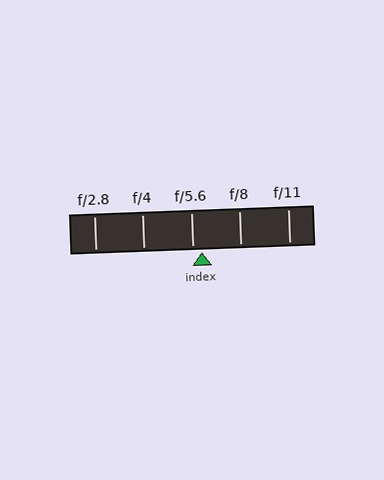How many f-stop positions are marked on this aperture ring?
There are 5 f-stop positions marked.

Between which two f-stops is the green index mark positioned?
The index mark is between f/5.6 and f/8.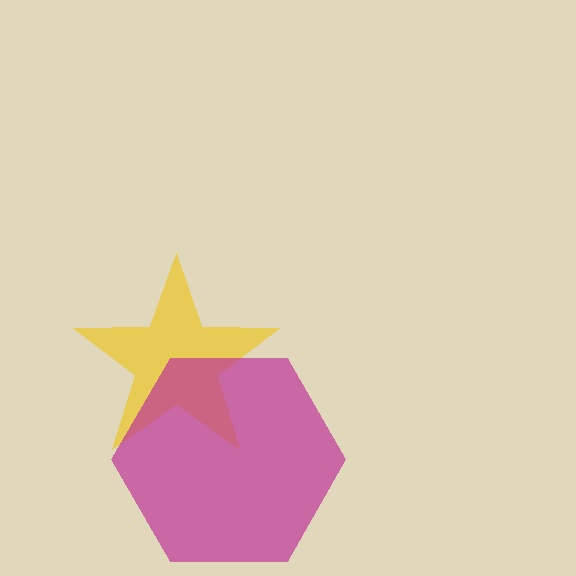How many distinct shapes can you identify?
There are 2 distinct shapes: a yellow star, a magenta hexagon.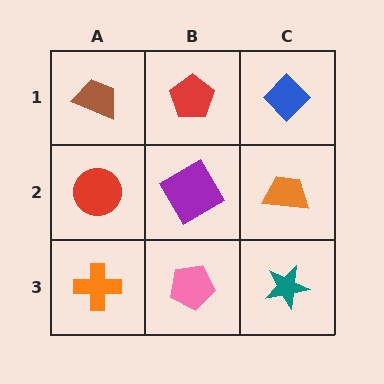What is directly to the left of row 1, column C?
A red pentagon.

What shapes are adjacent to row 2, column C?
A blue diamond (row 1, column C), a teal star (row 3, column C), a purple square (row 2, column B).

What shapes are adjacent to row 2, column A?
A brown trapezoid (row 1, column A), an orange cross (row 3, column A), a purple square (row 2, column B).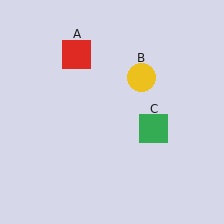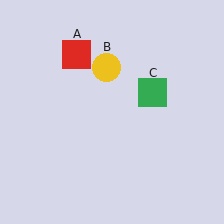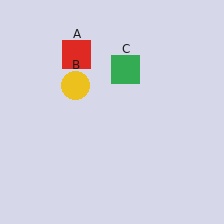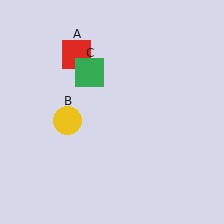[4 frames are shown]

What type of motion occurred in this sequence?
The yellow circle (object B), green square (object C) rotated counterclockwise around the center of the scene.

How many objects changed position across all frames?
2 objects changed position: yellow circle (object B), green square (object C).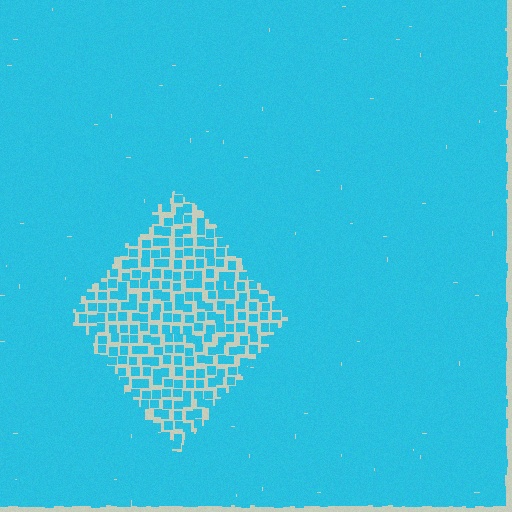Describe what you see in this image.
The image contains small cyan elements arranged at two different densities. A diamond-shaped region is visible where the elements are less densely packed than the surrounding area.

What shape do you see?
I see a diamond.